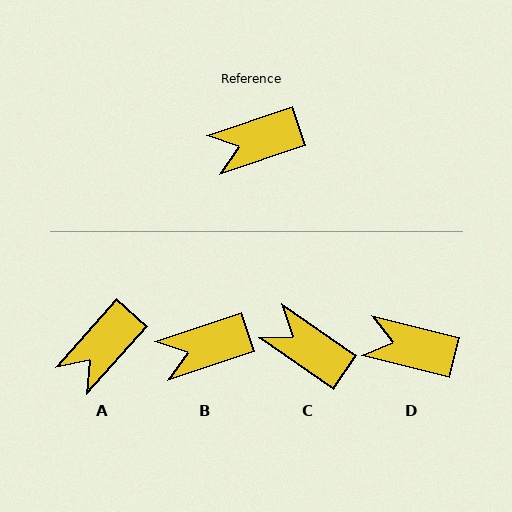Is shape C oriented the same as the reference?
No, it is off by about 54 degrees.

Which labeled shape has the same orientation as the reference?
B.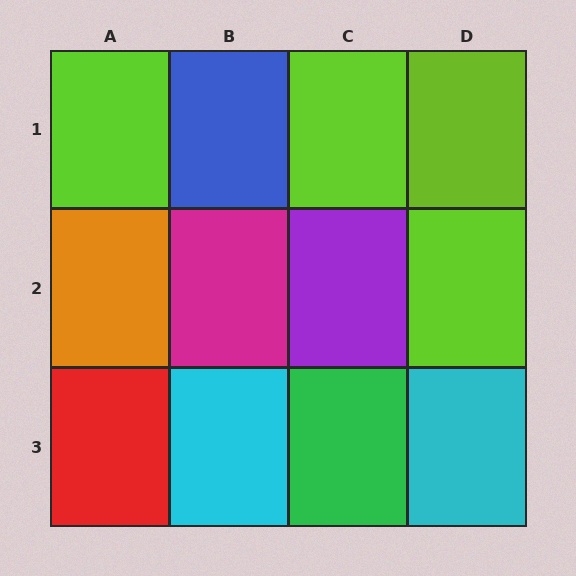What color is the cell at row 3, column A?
Red.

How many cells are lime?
4 cells are lime.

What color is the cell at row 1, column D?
Lime.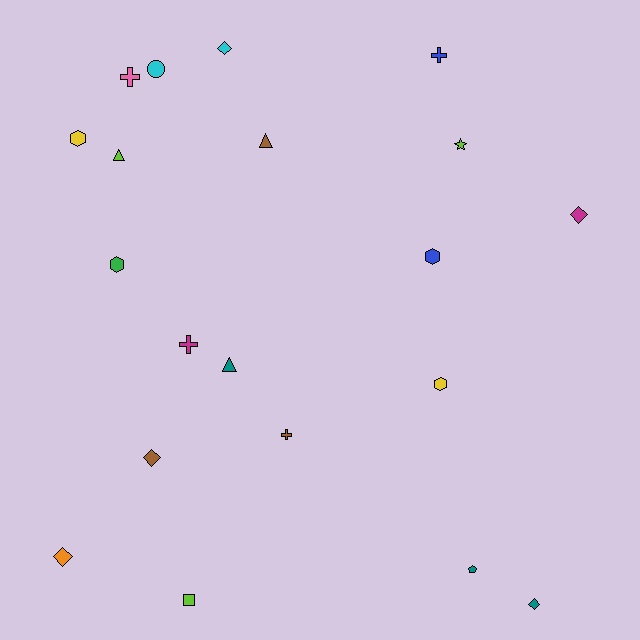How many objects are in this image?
There are 20 objects.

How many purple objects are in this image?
There are no purple objects.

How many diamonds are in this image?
There are 5 diamonds.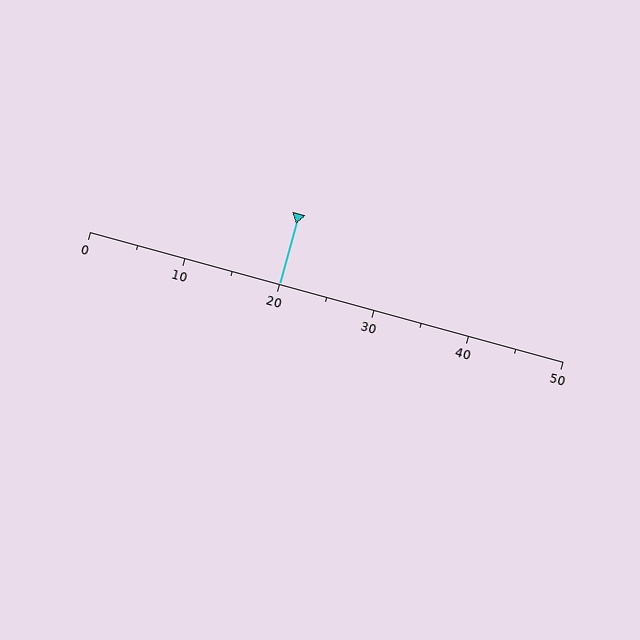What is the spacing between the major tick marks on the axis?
The major ticks are spaced 10 apart.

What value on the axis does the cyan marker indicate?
The marker indicates approximately 20.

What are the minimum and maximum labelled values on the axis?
The axis runs from 0 to 50.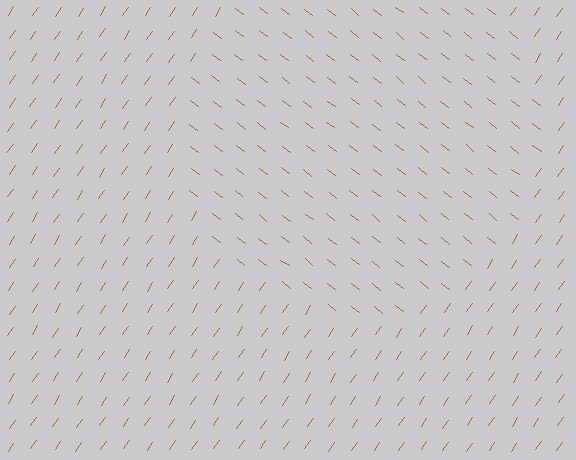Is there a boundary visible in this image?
Yes, there is a texture boundary formed by a change in line orientation.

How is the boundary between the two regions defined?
The boundary is defined purely by a change in line orientation (approximately 86 degrees difference). All lines are the same color and thickness.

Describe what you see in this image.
The image is filled with small brown line segments. A circle region in the image has lines oriented differently from the surrounding lines, creating a visible texture boundary.